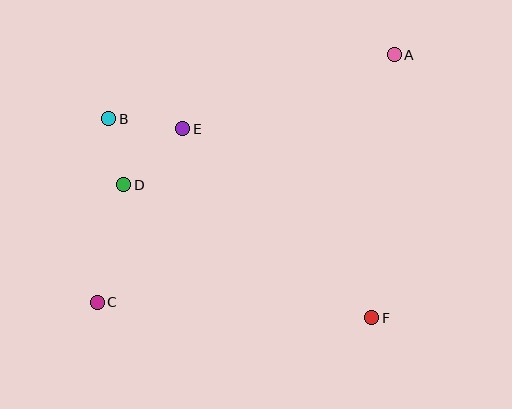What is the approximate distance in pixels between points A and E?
The distance between A and E is approximately 224 pixels.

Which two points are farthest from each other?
Points A and C are farthest from each other.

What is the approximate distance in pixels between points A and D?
The distance between A and D is approximately 300 pixels.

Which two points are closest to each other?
Points B and D are closest to each other.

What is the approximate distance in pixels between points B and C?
The distance between B and C is approximately 184 pixels.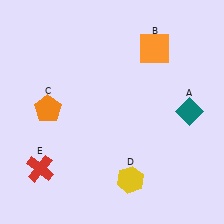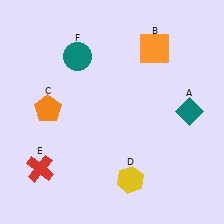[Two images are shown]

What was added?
A teal circle (F) was added in Image 2.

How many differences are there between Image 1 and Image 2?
There is 1 difference between the two images.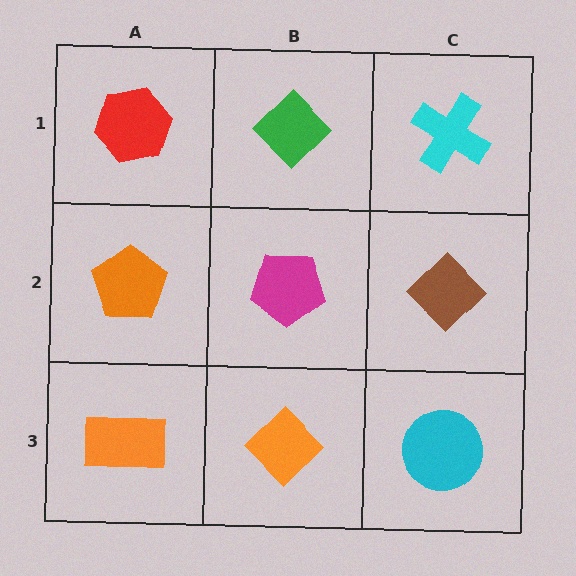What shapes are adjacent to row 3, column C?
A brown diamond (row 2, column C), an orange diamond (row 3, column B).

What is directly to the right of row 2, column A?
A magenta pentagon.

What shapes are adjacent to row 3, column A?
An orange pentagon (row 2, column A), an orange diamond (row 3, column B).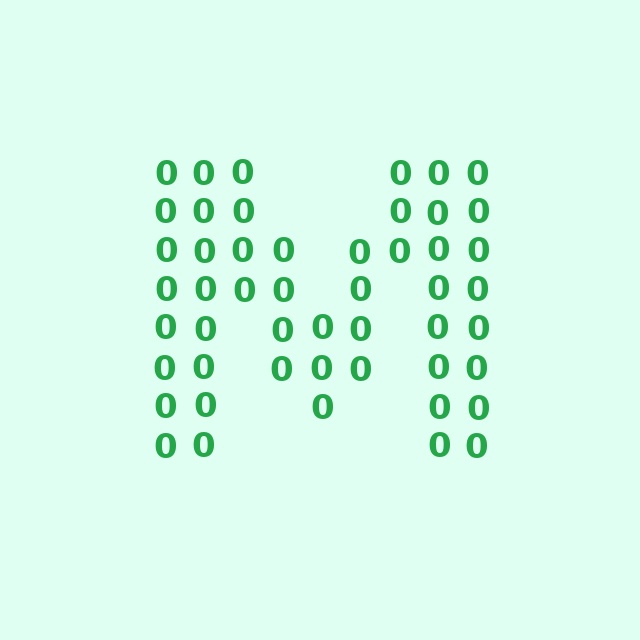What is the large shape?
The large shape is the letter M.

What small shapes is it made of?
It is made of small digit 0's.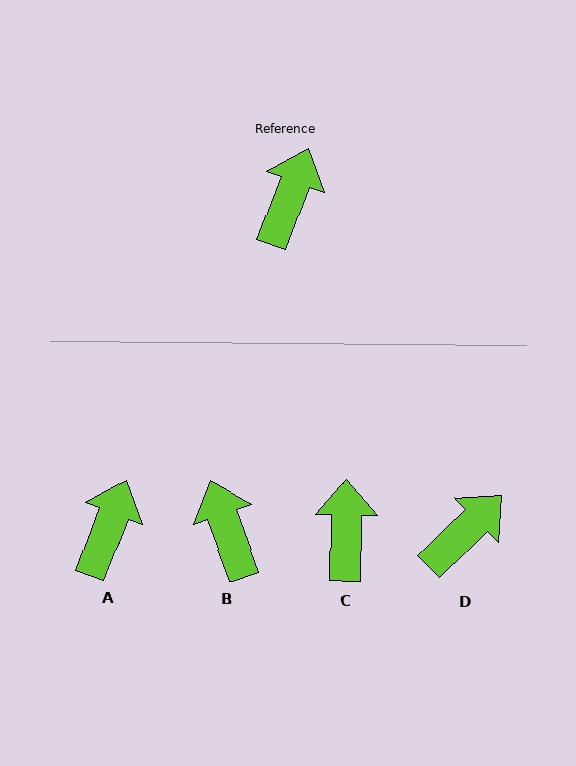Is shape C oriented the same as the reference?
No, it is off by about 20 degrees.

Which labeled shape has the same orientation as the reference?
A.